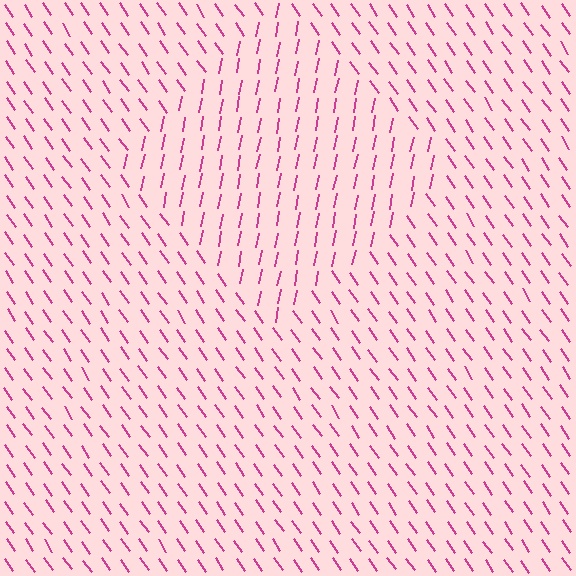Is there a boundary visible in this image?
Yes, there is a texture boundary formed by a change in line orientation.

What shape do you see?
I see a diamond.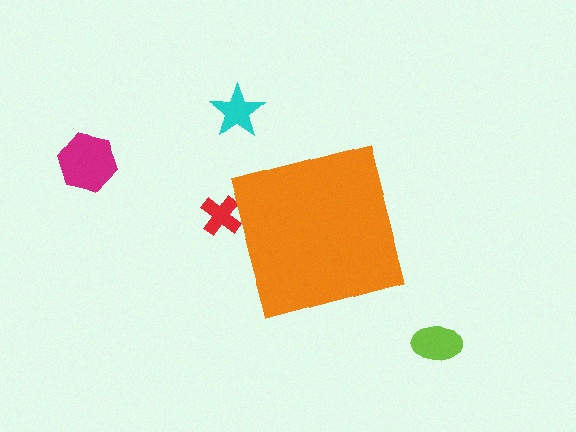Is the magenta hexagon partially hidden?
No, the magenta hexagon is fully visible.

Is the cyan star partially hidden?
No, the cyan star is fully visible.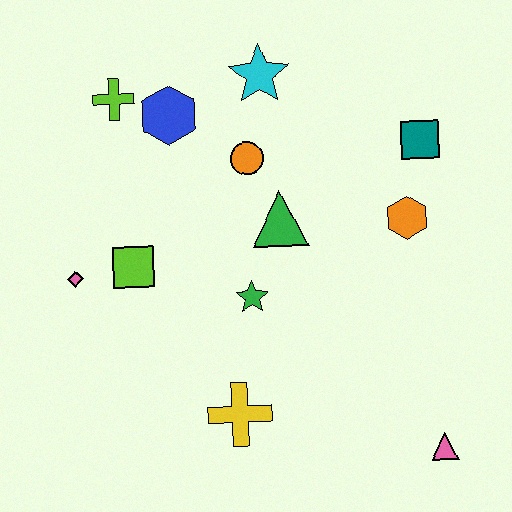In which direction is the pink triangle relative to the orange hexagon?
The pink triangle is below the orange hexagon.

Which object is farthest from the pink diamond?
The pink triangle is farthest from the pink diamond.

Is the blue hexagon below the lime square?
No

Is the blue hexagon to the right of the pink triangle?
No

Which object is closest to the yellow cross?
The green star is closest to the yellow cross.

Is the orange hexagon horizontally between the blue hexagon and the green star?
No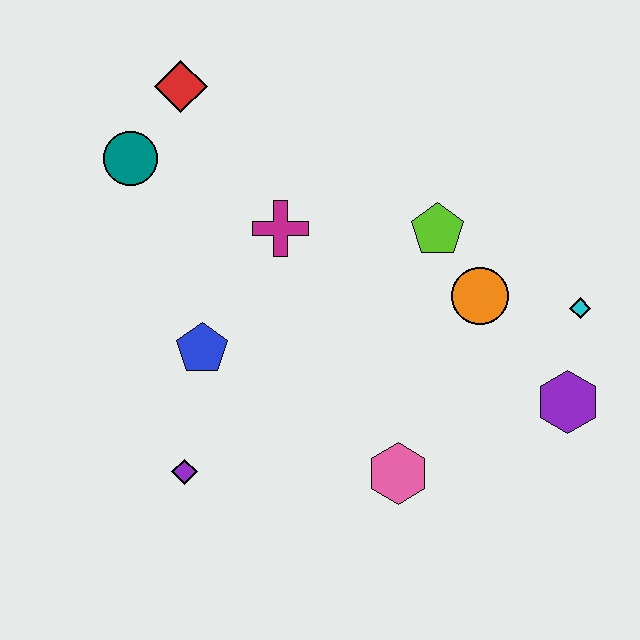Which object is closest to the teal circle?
The red diamond is closest to the teal circle.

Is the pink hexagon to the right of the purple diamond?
Yes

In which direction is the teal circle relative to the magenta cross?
The teal circle is to the left of the magenta cross.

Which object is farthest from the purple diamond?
The cyan diamond is farthest from the purple diamond.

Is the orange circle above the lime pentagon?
No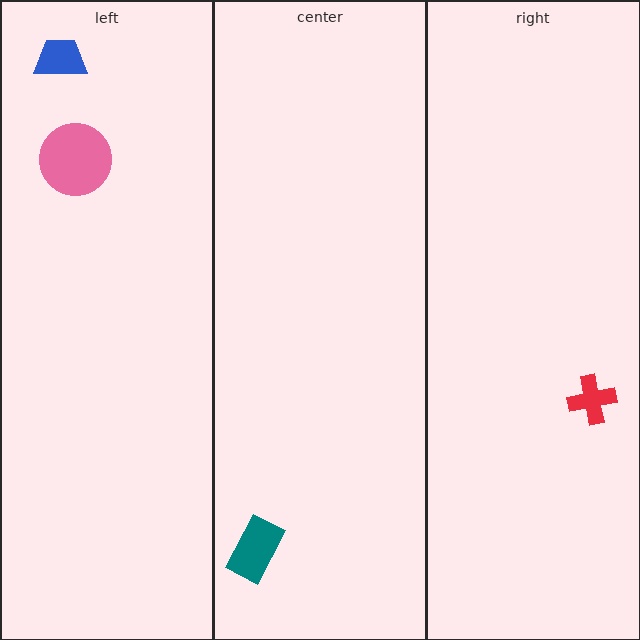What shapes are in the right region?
The red cross.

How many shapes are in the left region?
2.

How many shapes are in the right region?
1.